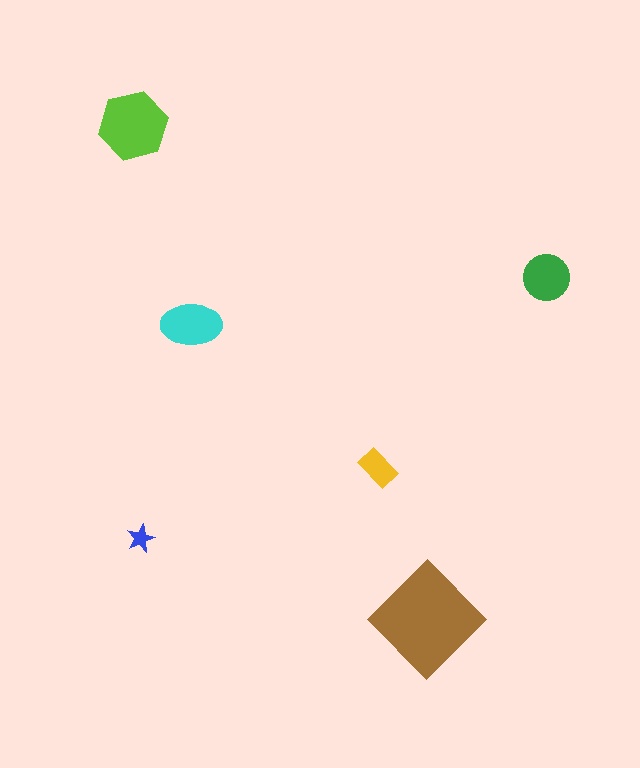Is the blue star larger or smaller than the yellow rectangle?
Smaller.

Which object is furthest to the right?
The green circle is rightmost.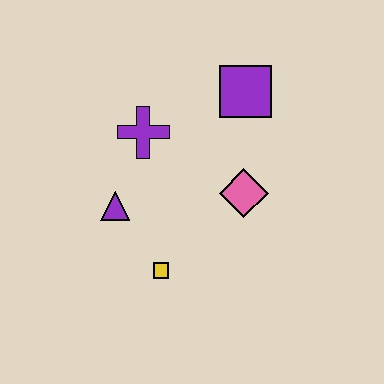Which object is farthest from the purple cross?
The yellow square is farthest from the purple cross.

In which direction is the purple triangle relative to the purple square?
The purple triangle is to the left of the purple square.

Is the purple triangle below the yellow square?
No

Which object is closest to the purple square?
The pink diamond is closest to the purple square.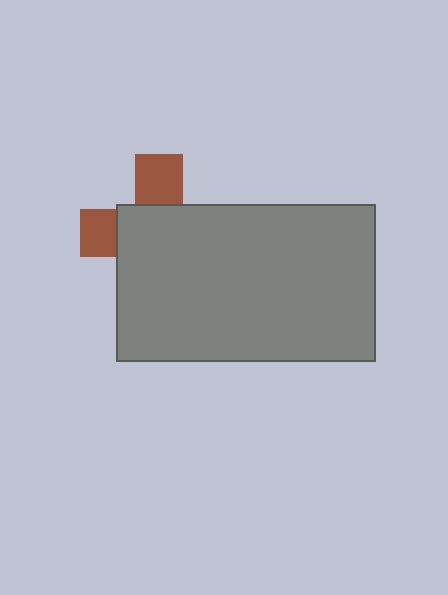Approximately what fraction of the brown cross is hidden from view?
Roughly 68% of the brown cross is hidden behind the gray rectangle.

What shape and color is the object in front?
The object in front is a gray rectangle.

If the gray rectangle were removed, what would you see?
You would see the complete brown cross.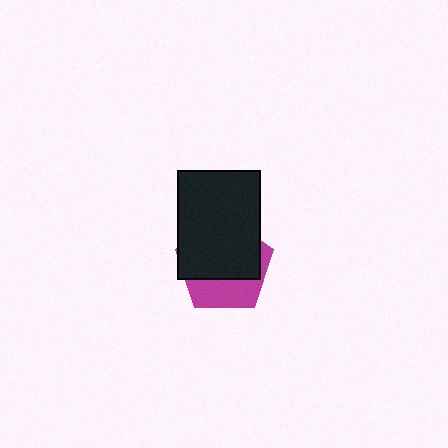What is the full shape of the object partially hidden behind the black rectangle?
The partially hidden object is a magenta pentagon.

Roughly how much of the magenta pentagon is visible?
A small part of it is visible (roughly 35%).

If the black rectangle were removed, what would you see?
You would see the complete magenta pentagon.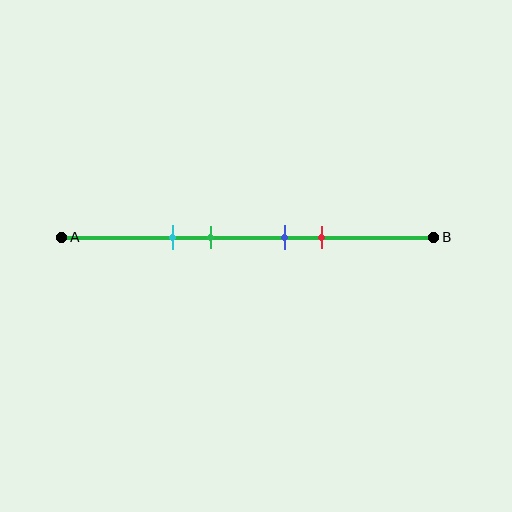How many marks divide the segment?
There are 4 marks dividing the segment.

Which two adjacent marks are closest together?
The blue and red marks are the closest adjacent pair.